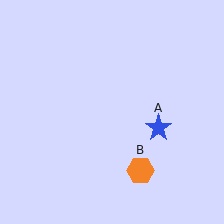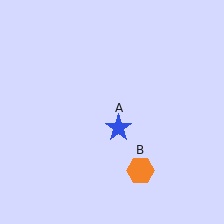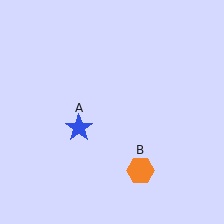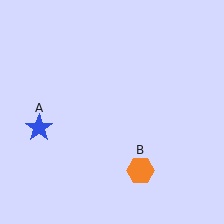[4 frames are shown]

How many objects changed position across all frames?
1 object changed position: blue star (object A).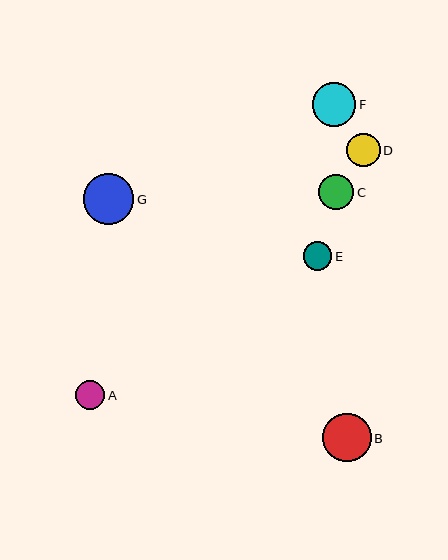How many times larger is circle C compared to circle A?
Circle C is approximately 1.2 times the size of circle A.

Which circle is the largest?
Circle G is the largest with a size of approximately 50 pixels.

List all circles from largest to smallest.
From largest to smallest: G, B, F, C, D, A, E.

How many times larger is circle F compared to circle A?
Circle F is approximately 1.5 times the size of circle A.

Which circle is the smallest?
Circle E is the smallest with a size of approximately 28 pixels.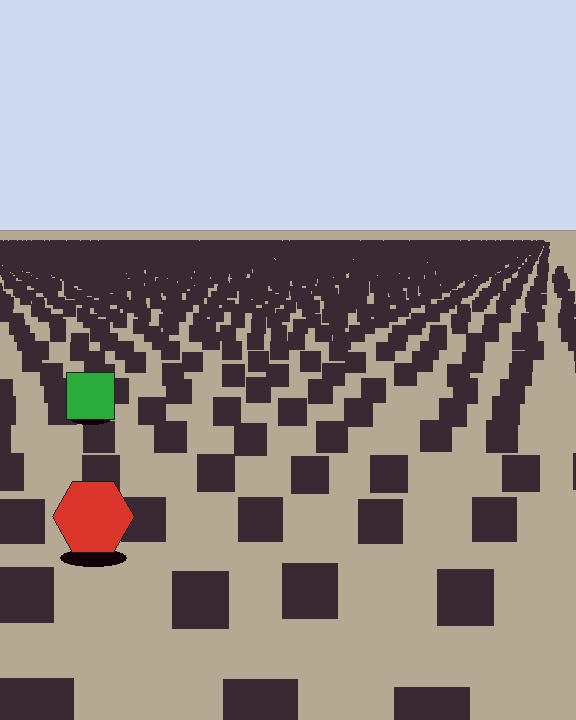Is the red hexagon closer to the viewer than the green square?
Yes. The red hexagon is closer — you can tell from the texture gradient: the ground texture is coarser near it.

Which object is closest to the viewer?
The red hexagon is closest. The texture marks near it are larger and more spread out.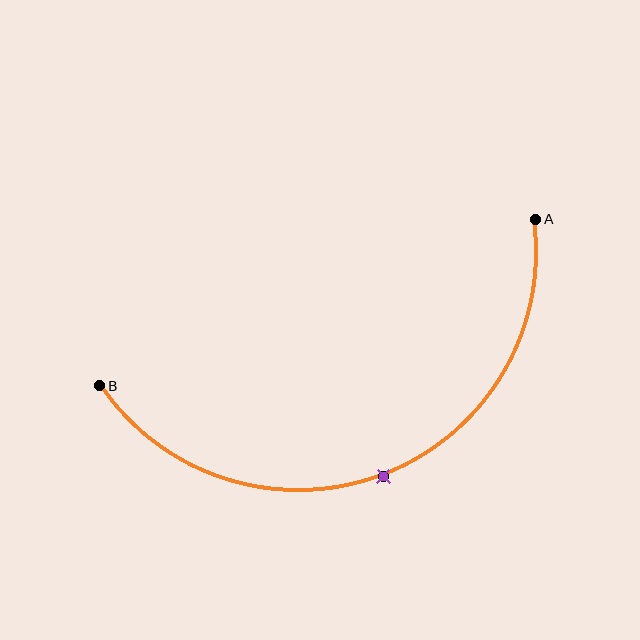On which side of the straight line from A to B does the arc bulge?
The arc bulges below the straight line connecting A and B.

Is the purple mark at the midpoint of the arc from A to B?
Yes. The purple mark lies on the arc at equal arc-length from both A and B — it is the arc midpoint.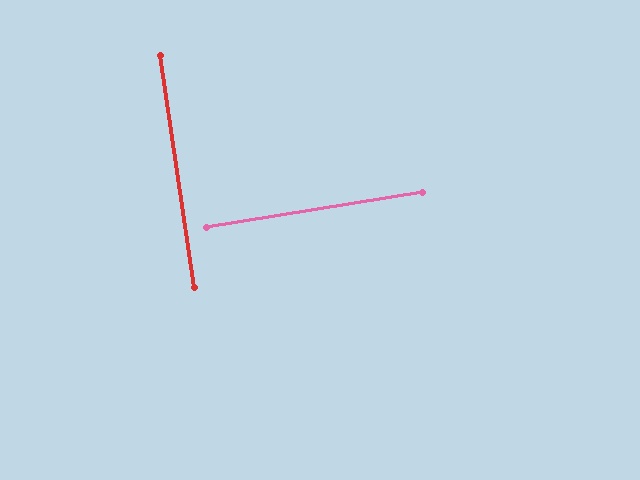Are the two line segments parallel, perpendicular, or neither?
Perpendicular — they meet at approximately 89°.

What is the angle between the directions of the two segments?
Approximately 89 degrees.